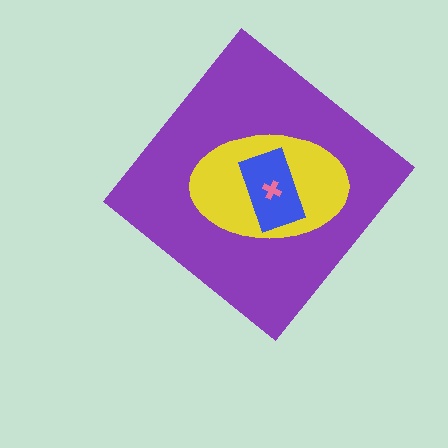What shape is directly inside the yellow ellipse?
The blue rectangle.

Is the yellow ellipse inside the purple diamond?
Yes.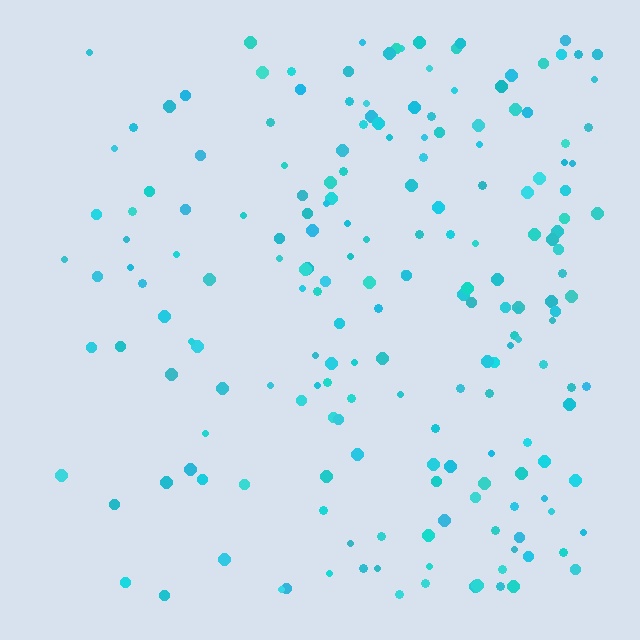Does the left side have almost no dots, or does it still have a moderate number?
Still a moderate number, just noticeably fewer than the right.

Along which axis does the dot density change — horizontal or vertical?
Horizontal.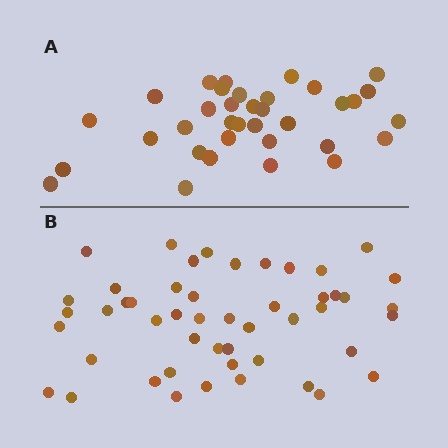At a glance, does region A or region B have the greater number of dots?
Region B (the bottom region) has more dots.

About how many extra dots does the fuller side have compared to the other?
Region B has approximately 15 more dots than region A.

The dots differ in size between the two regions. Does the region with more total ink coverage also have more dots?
No. Region A has more total ink coverage because its dots are larger, but region B actually contains more individual dots. Total area can be misleading — the number of items is what matters here.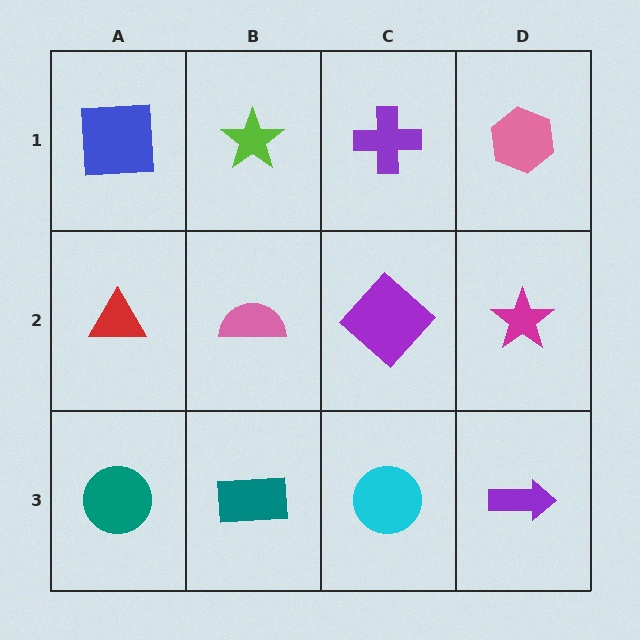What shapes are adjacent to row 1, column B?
A pink semicircle (row 2, column B), a blue square (row 1, column A), a purple cross (row 1, column C).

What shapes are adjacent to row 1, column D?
A magenta star (row 2, column D), a purple cross (row 1, column C).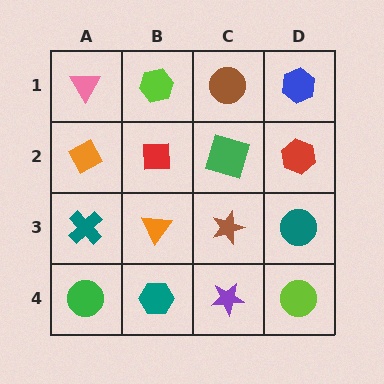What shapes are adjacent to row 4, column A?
A teal cross (row 3, column A), a teal hexagon (row 4, column B).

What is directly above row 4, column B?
An orange triangle.